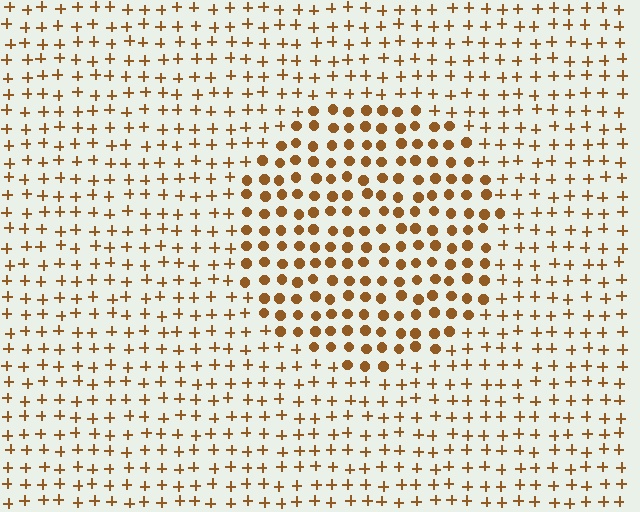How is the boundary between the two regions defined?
The boundary is defined by a change in element shape: circles inside vs. plus signs outside. All elements share the same color and spacing.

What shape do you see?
I see a circle.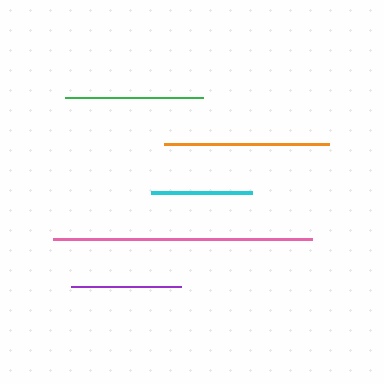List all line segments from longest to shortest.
From longest to shortest: pink, orange, green, purple, cyan.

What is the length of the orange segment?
The orange segment is approximately 166 pixels long.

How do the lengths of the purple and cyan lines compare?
The purple and cyan lines are approximately the same length.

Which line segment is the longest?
The pink line is the longest at approximately 259 pixels.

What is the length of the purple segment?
The purple segment is approximately 109 pixels long.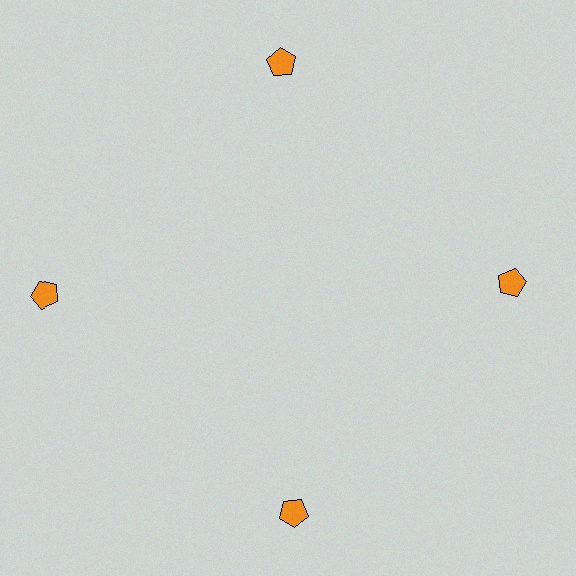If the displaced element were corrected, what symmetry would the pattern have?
It would have 4-fold rotational symmetry — the pattern would map onto itself every 90 degrees.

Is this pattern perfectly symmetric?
No. The 4 orange pentagons are arranged in a ring, but one element near the 9 o'clock position is pushed outward from the center, breaking the 4-fold rotational symmetry.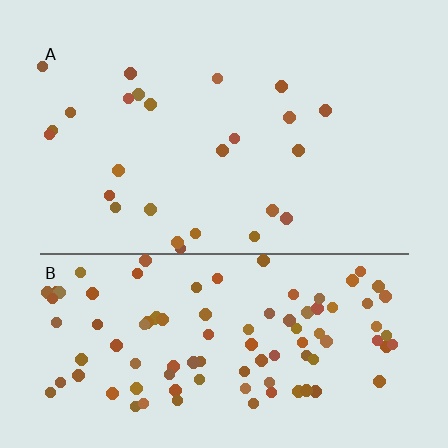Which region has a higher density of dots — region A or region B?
B (the bottom).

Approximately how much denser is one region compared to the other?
Approximately 4.1× — region B over region A.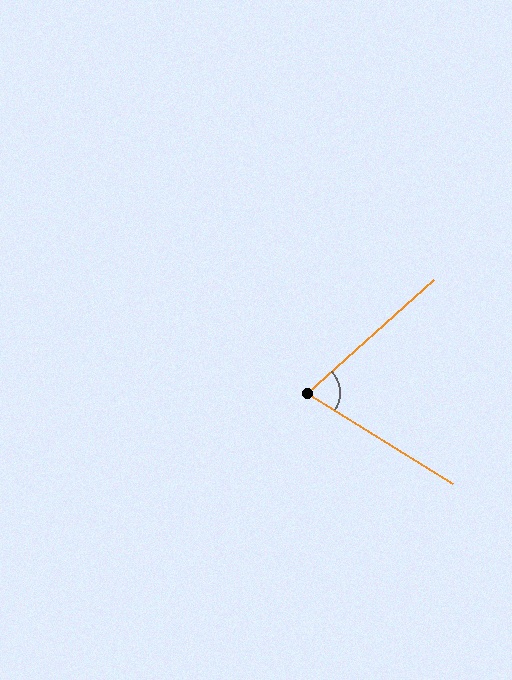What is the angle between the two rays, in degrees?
Approximately 74 degrees.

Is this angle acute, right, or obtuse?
It is acute.